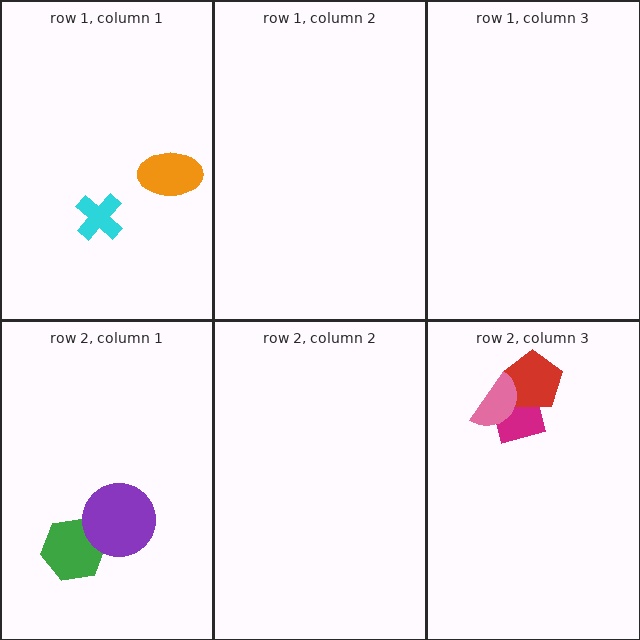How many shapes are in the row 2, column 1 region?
2.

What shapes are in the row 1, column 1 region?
The orange ellipse, the cyan cross.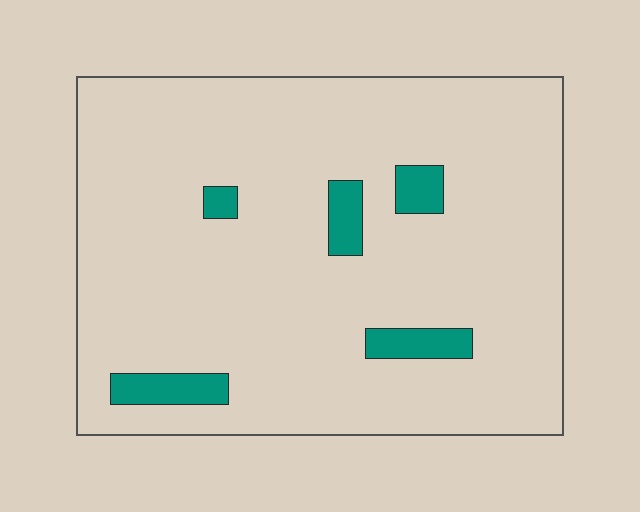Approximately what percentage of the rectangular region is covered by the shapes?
Approximately 10%.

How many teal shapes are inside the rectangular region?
5.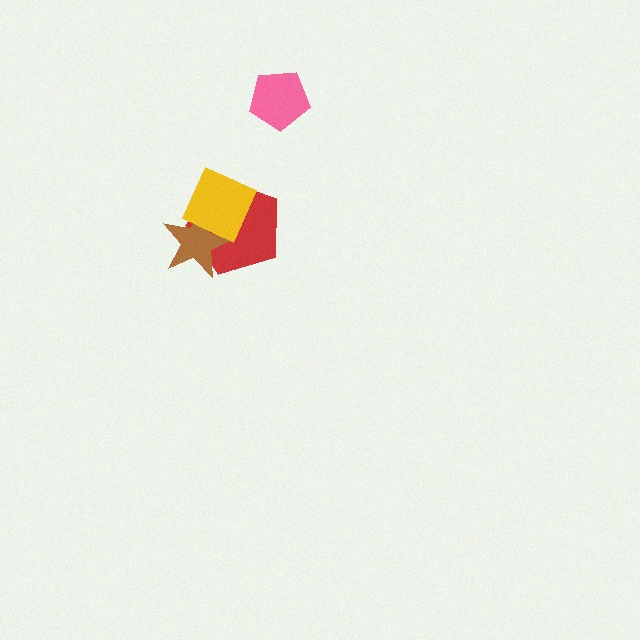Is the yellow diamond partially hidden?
No, no other shape covers it.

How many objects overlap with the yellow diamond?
2 objects overlap with the yellow diamond.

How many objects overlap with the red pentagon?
2 objects overlap with the red pentagon.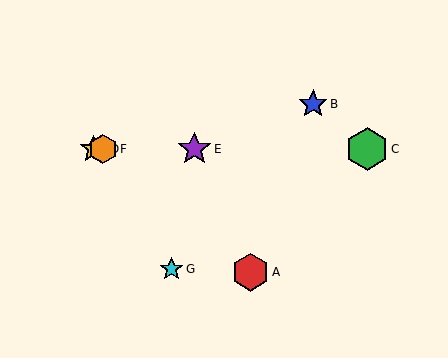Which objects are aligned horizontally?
Objects C, D, E, F are aligned horizontally.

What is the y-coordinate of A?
Object A is at y≈272.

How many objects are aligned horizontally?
4 objects (C, D, E, F) are aligned horizontally.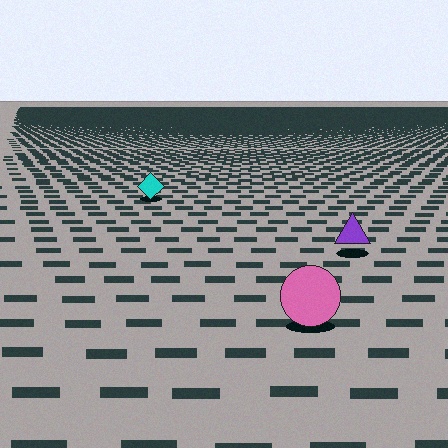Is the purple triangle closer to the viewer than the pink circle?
No. The pink circle is closer — you can tell from the texture gradient: the ground texture is coarser near it.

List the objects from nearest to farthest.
From nearest to farthest: the pink circle, the purple triangle, the cyan diamond.